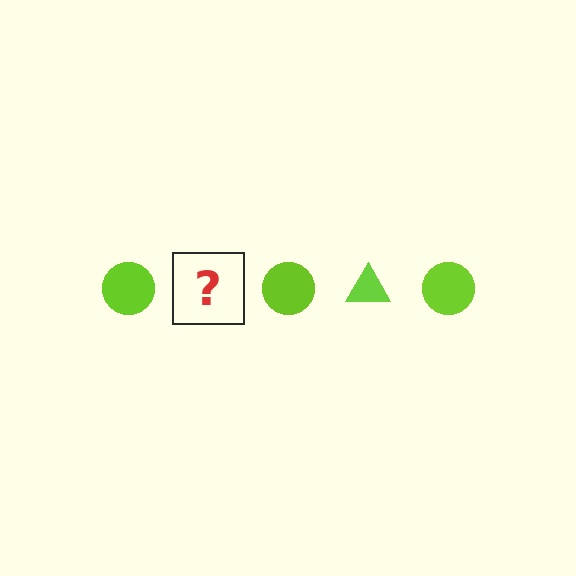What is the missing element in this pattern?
The missing element is a lime triangle.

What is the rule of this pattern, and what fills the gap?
The rule is that the pattern cycles through circle, triangle shapes in lime. The gap should be filled with a lime triangle.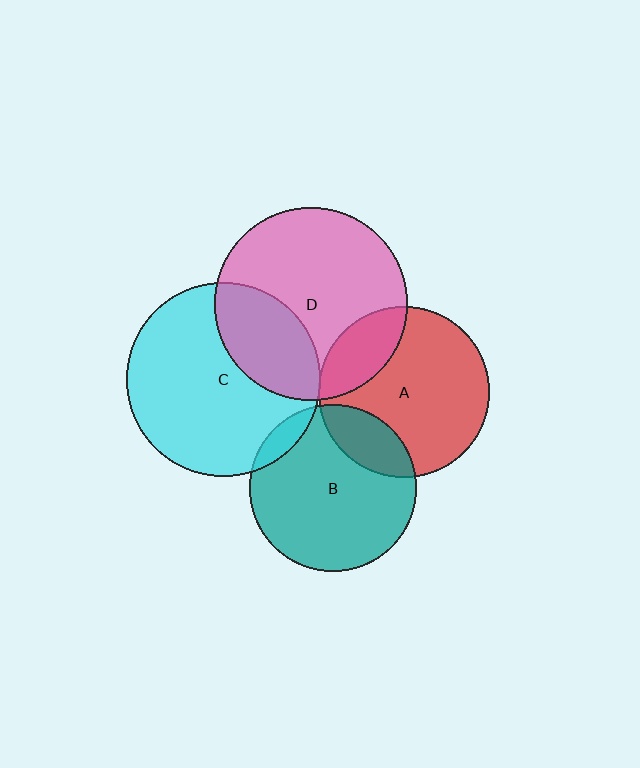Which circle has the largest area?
Circle C (cyan).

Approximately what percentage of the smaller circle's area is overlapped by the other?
Approximately 10%.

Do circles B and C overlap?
Yes.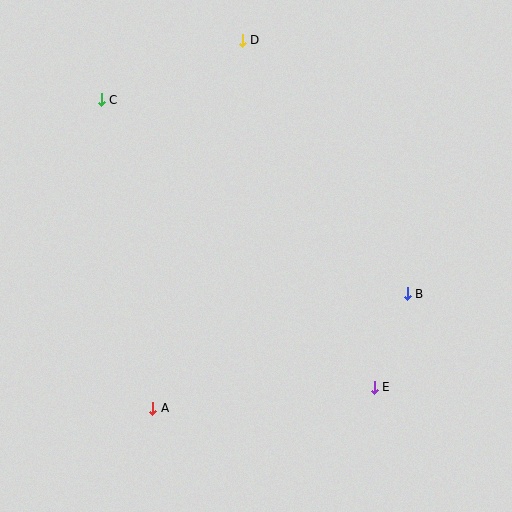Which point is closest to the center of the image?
Point B at (407, 294) is closest to the center.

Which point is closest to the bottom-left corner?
Point A is closest to the bottom-left corner.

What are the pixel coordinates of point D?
Point D is at (242, 40).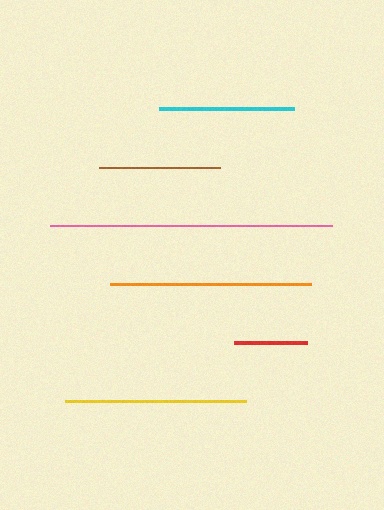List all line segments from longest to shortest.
From longest to shortest: pink, orange, yellow, cyan, brown, red.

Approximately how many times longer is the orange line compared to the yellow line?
The orange line is approximately 1.1 times the length of the yellow line.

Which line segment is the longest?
The pink line is the longest at approximately 282 pixels.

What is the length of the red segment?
The red segment is approximately 73 pixels long.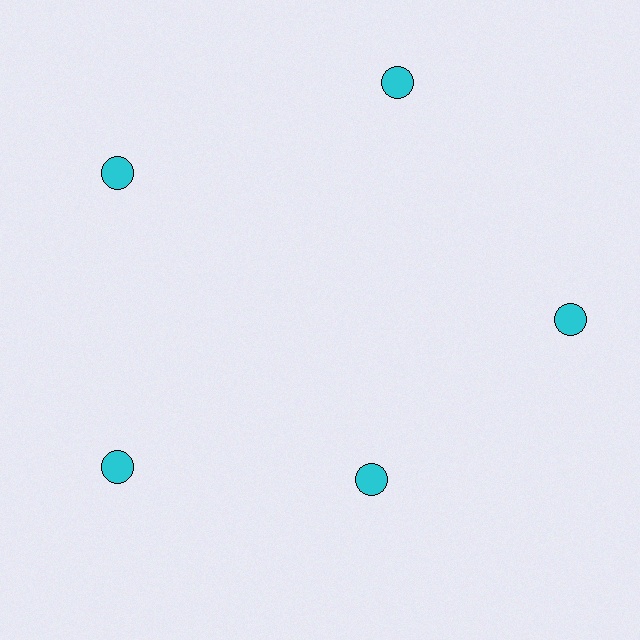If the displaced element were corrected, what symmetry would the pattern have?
It would have 5-fold rotational symmetry — the pattern would map onto itself every 72 degrees.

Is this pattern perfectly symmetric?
No. The 5 cyan circles are arranged in a ring, but one element near the 5 o'clock position is pulled inward toward the center, breaking the 5-fold rotational symmetry.